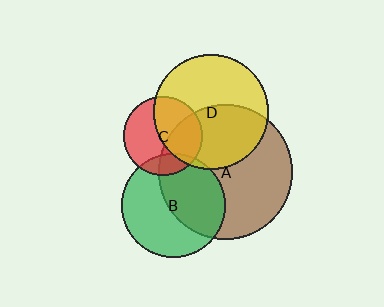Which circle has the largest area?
Circle A (brown).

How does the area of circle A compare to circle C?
Approximately 2.9 times.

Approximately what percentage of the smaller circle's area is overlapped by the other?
Approximately 45%.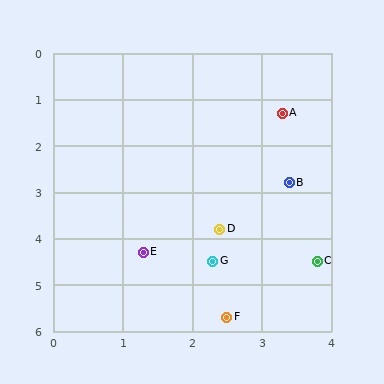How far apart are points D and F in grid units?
Points D and F are about 1.9 grid units apart.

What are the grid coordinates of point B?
Point B is at approximately (3.4, 2.8).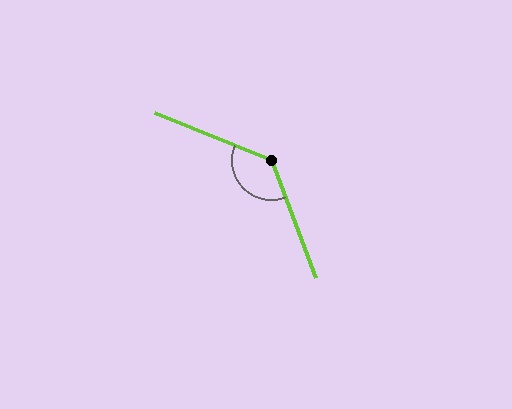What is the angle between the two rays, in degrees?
Approximately 133 degrees.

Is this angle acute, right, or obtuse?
It is obtuse.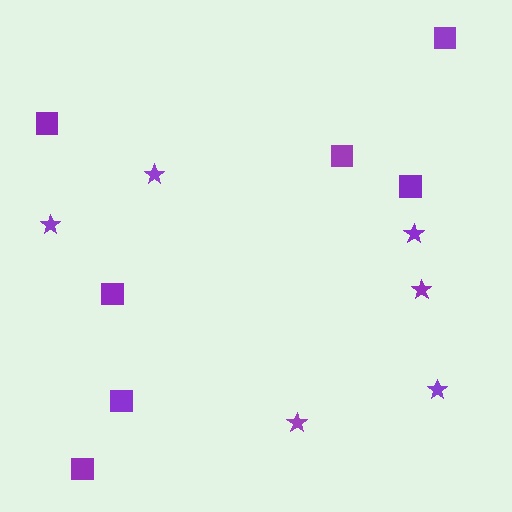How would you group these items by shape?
There are 2 groups: one group of stars (6) and one group of squares (7).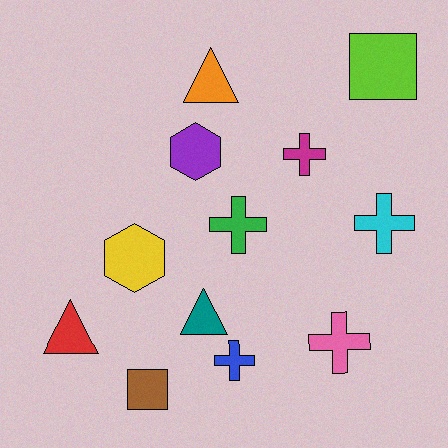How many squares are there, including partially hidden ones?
There are 2 squares.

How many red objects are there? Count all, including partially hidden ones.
There is 1 red object.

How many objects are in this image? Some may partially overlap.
There are 12 objects.